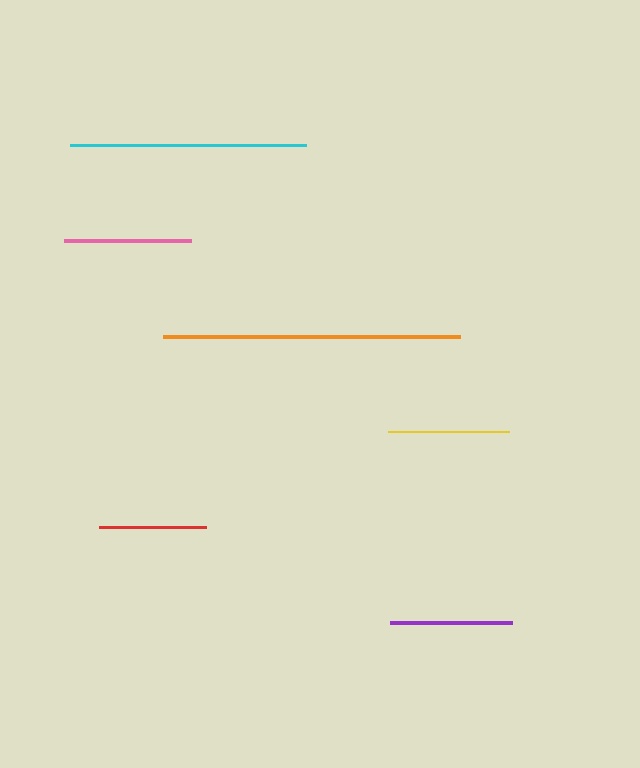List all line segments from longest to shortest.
From longest to shortest: orange, cyan, pink, purple, yellow, red.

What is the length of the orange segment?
The orange segment is approximately 297 pixels long.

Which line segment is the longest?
The orange line is the longest at approximately 297 pixels.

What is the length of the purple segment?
The purple segment is approximately 122 pixels long.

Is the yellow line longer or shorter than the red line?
The yellow line is longer than the red line.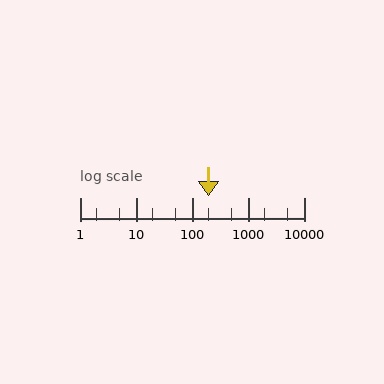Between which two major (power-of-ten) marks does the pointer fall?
The pointer is between 100 and 1000.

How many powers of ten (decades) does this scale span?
The scale spans 4 decades, from 1 to 10000.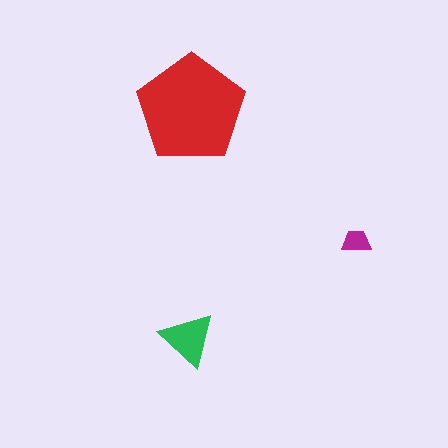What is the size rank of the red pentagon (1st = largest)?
1st.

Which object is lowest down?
The green triangle is bottommost.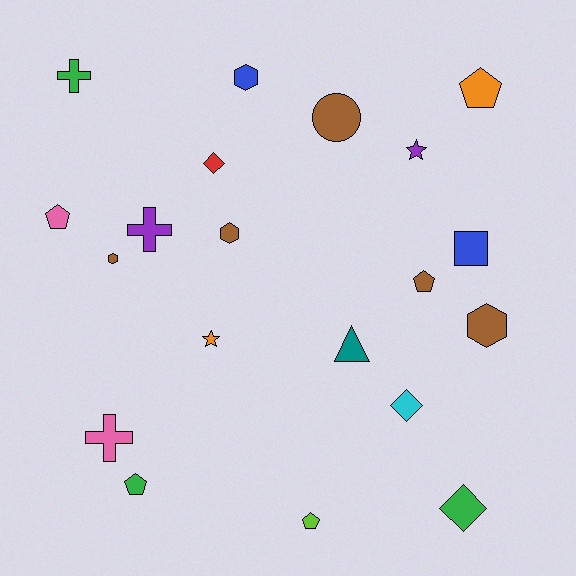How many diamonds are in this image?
There are 3 diamonds.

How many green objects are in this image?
There are 3 green objects.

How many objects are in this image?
There are 20 objects.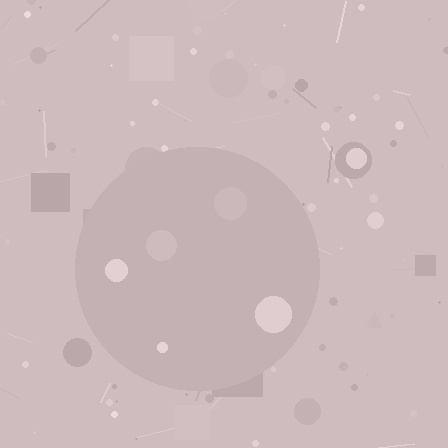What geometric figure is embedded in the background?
A circle is embedded in the background.